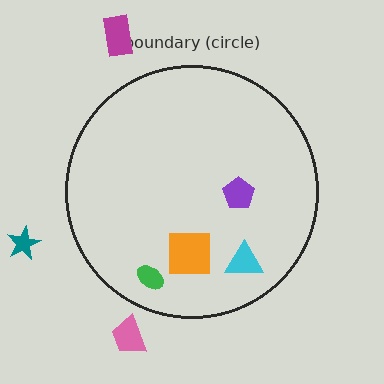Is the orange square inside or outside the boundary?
Inside.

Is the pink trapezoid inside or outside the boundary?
Outside.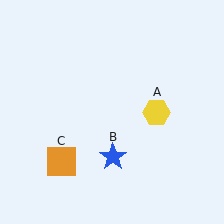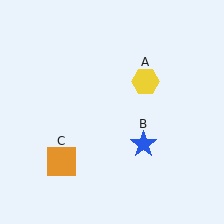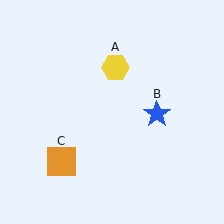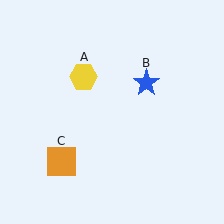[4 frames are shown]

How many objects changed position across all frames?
2 objects changed position: yellow hexagon (object A), blue star (object B).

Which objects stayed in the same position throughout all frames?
Orange square (object C) remained stationary.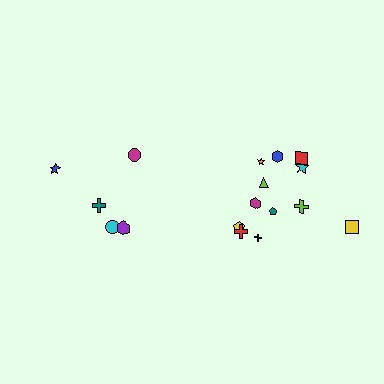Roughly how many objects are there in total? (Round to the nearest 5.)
Roughly 15 objects in total.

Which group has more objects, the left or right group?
The right group.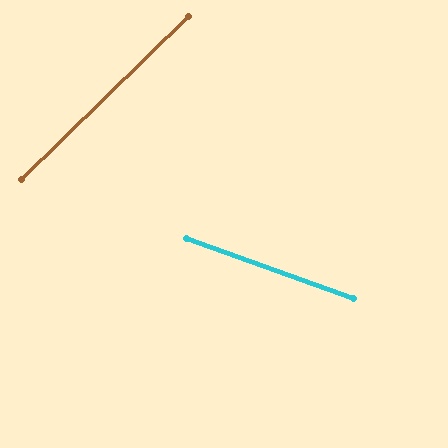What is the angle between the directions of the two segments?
Approximately 64 degrees.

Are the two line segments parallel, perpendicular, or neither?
Neither parallel nor perpendicular — they differ by about 64°.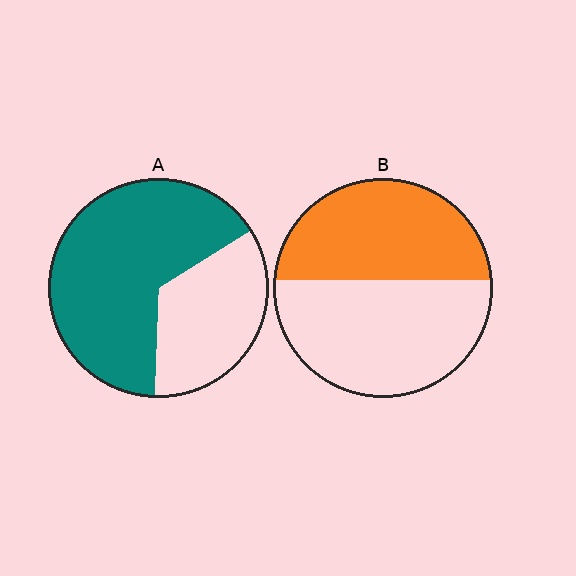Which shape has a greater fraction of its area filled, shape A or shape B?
Shape A.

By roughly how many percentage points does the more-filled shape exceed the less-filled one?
By roughly 20 percentage points (A over B).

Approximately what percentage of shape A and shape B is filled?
A is approximately 65% and B is approximately 45%.